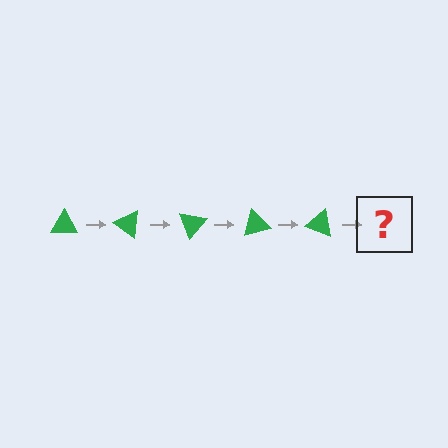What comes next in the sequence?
The next element should be a green triangle rotated 175 degrees.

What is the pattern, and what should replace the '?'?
The pattern is that the triangle rotates 35 degrees each step. The '?' should be a green triangle rotated 175 degrees.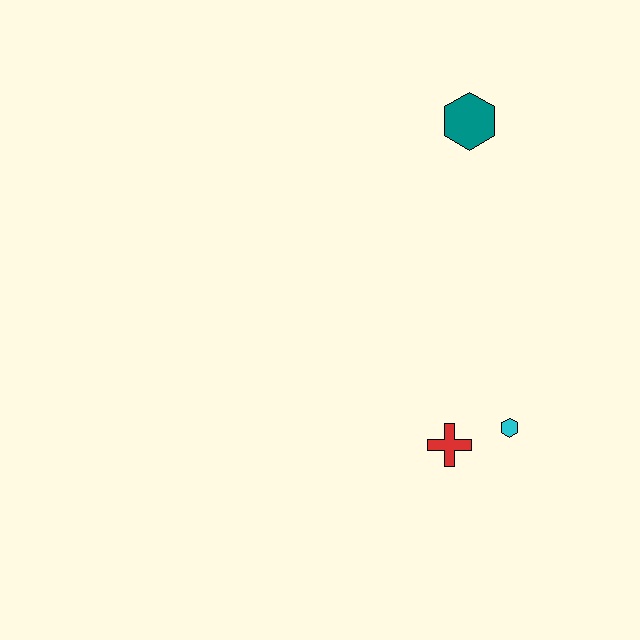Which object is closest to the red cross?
The cyan hexagon is closest to the red cross.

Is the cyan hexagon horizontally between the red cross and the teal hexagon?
No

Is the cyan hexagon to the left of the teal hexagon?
No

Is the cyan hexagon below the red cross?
No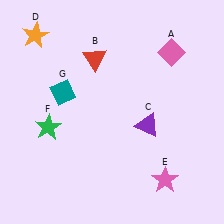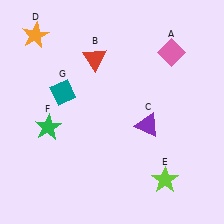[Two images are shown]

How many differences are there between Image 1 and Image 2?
There is 1 difference between the two images.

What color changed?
The star (E) changed from pink in Image 1 to lime in Image 2.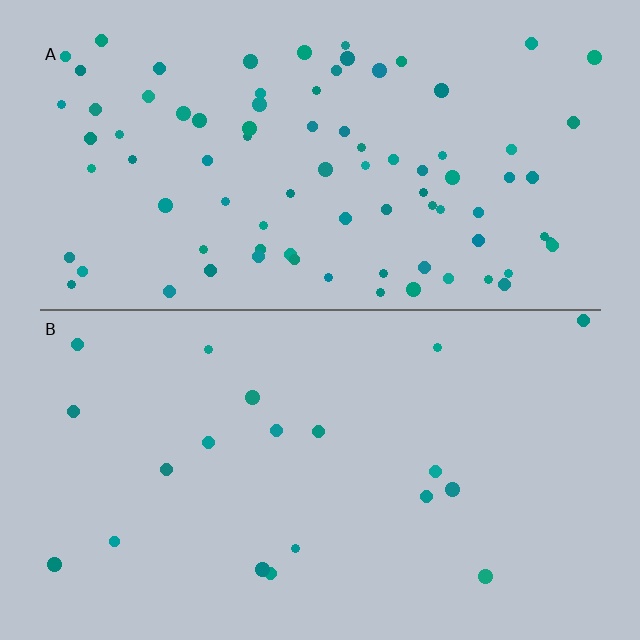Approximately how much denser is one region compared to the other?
Approximately 4.2× — region A over region B.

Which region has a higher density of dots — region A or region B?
A (the top).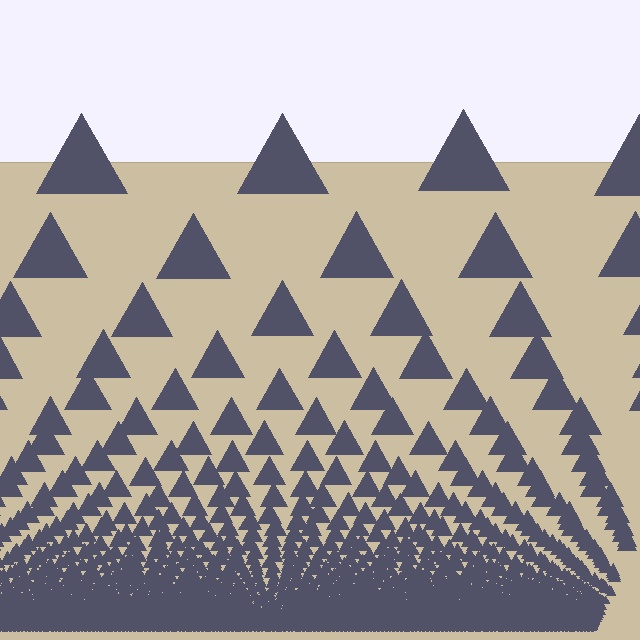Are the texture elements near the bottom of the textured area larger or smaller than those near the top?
Smaller. The gradient is inverted — elements near the bottom are smaller and denser.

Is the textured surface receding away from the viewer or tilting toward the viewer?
The surface appears to tilt toward the viewer. Texture elements get larger and sparser toward the top.